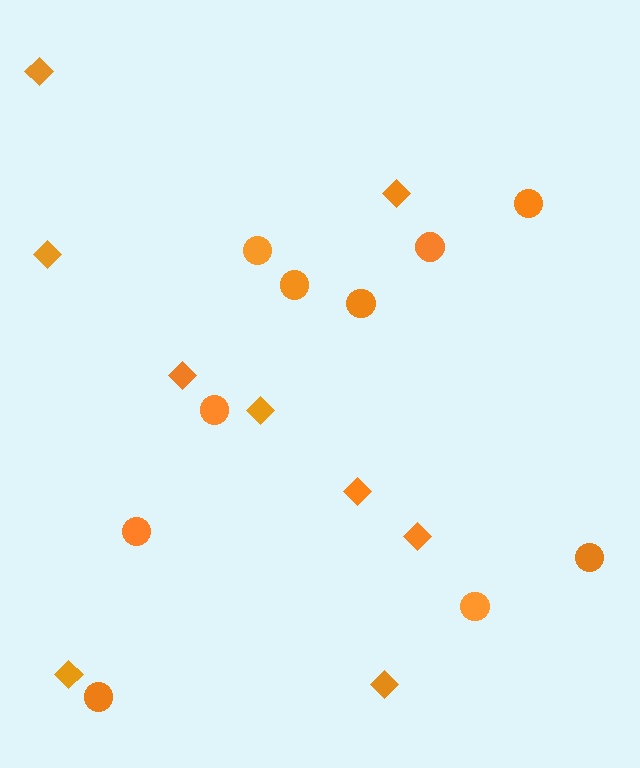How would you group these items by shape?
There are 2 groups: one group of circles (10) and one group of diamonds (9).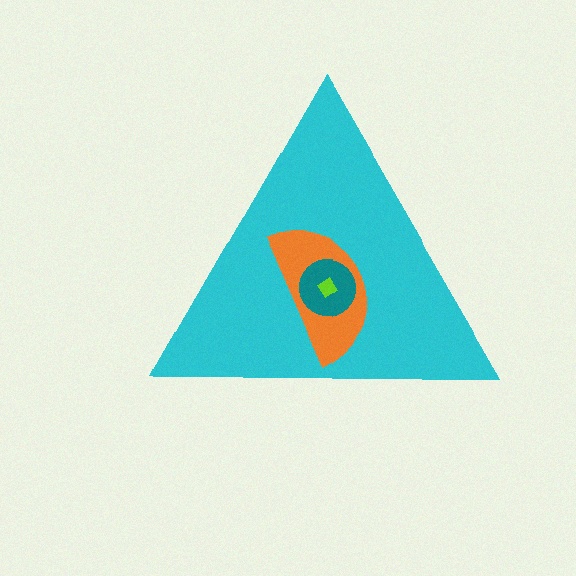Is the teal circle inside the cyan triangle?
Yes.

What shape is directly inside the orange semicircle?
The teal circle.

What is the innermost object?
The lime diamond.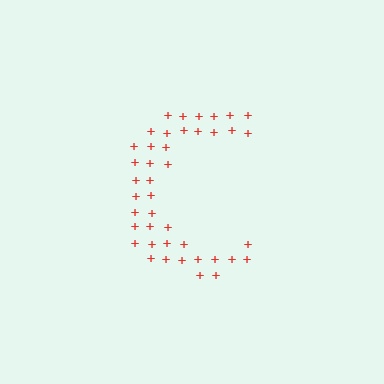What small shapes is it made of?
It is made of small plus signs.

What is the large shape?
The large shape is the letter C.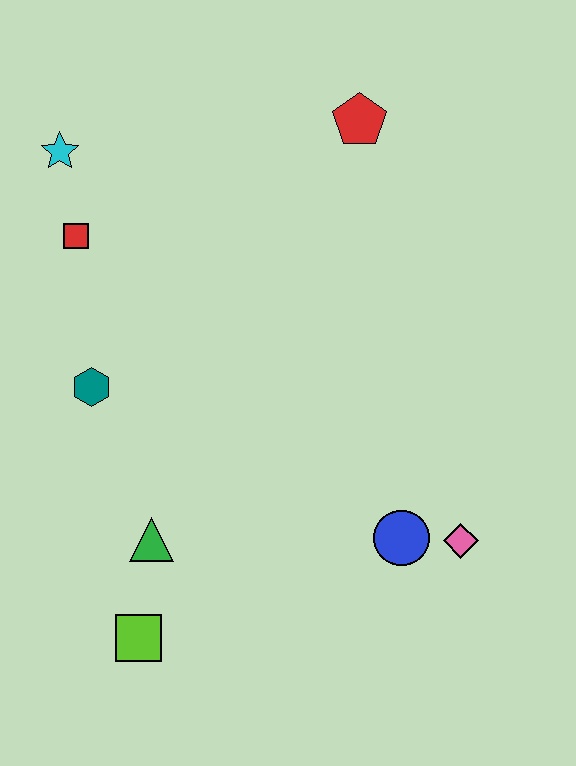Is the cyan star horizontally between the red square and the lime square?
No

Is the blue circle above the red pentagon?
No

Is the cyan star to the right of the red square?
No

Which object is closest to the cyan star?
The red square is closest to the cyan star.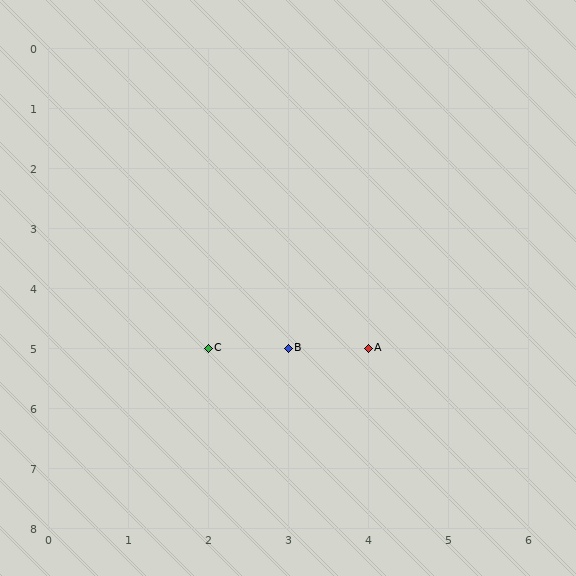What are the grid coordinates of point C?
Point C is at grid coordinates (2, 5).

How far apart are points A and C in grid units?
Points A and C are 2 columns apart.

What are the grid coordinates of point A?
Point A is at grid coordinates (4, 5).